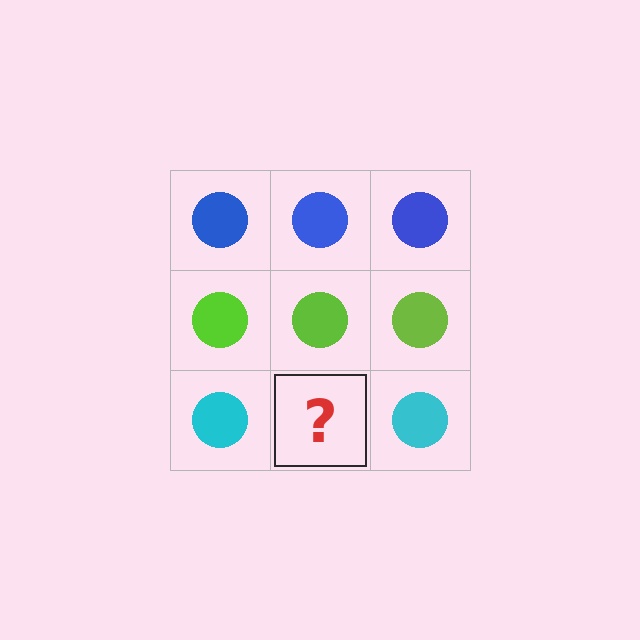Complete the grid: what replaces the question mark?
The question mark should be replaced with a cyan circle.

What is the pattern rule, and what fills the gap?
The rule is that each row has a consistent color. The gap should be filled with a cyan circle.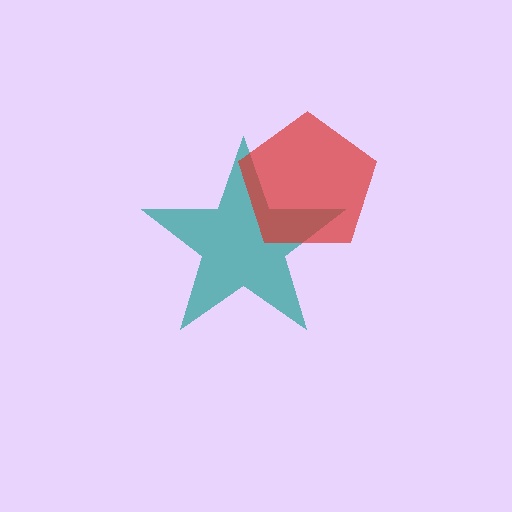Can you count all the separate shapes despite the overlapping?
Yes, there are 2 separate shapes.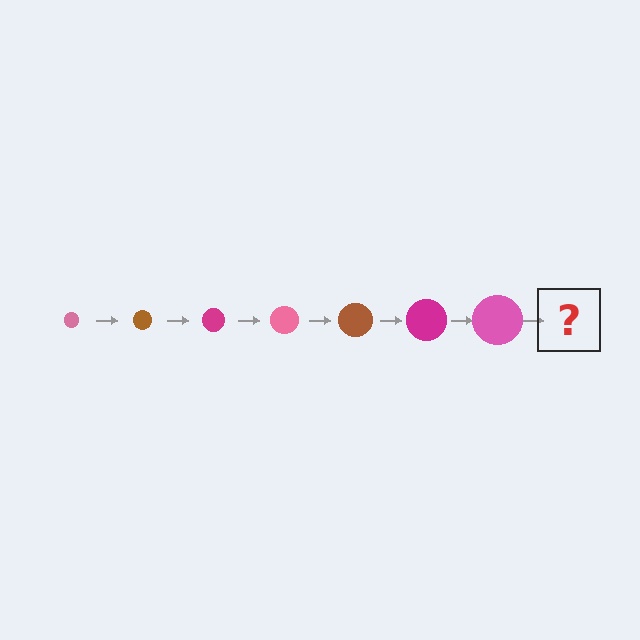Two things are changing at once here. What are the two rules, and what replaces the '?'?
The two rules are that the circle grows larger each step and the color cycles through pink, brown, and magenta. The '?' should be a brown circle, larger than the previous one.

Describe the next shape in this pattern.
It should be a brown circle, larger than the previous one.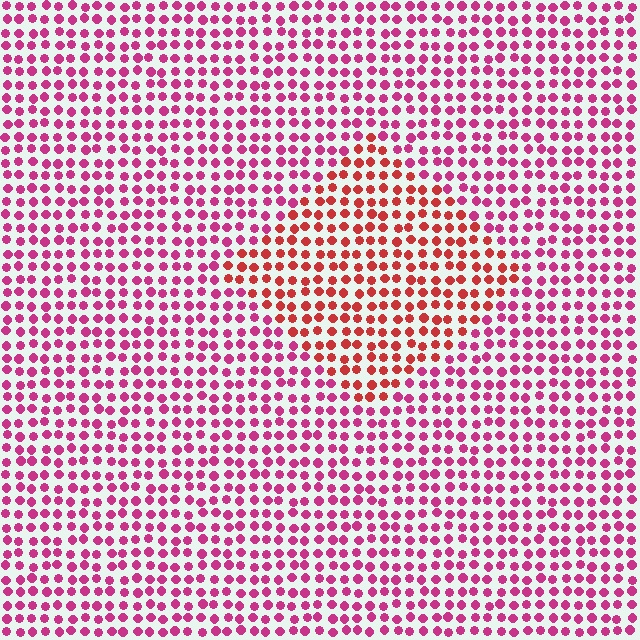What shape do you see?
I see a diamond.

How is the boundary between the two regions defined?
The boundary is defined purely by a slight shift in hue (about 34 degrees). Spacing, size, and orientation are identical on both sides.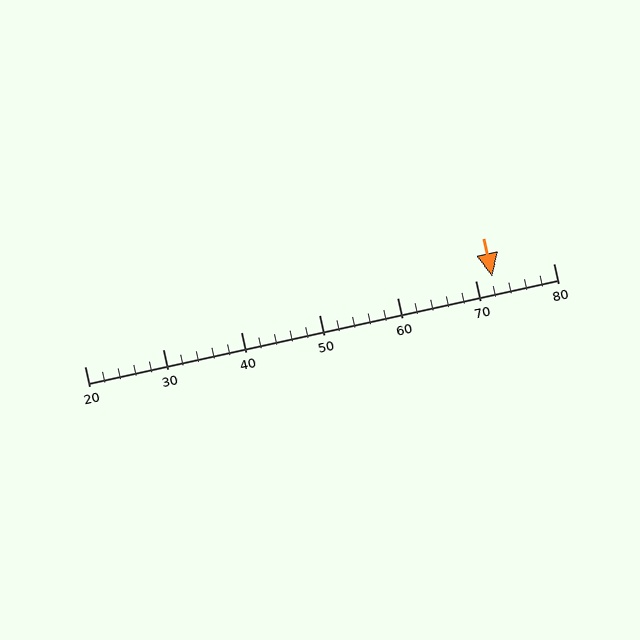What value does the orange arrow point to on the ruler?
The orange arrow points to approximately 72.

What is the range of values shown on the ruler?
The ruler shows values from 20 to 80.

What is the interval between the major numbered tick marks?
The major tick marks are spaced 10 units apart.